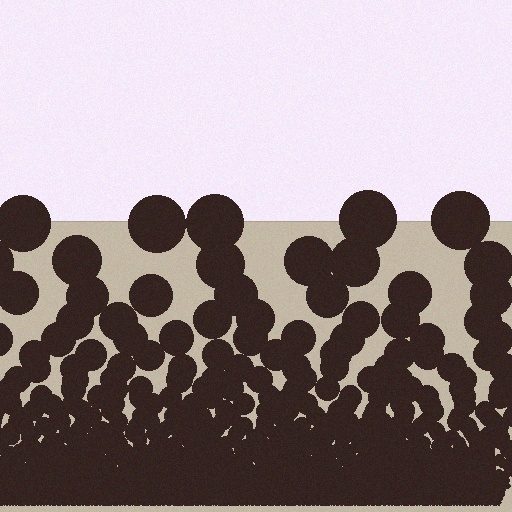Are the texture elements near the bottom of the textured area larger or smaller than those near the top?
Smaller. The gradient is inverted — elements near the bottom are smaller and denser.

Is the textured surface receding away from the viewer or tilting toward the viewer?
The surface appears to tilt toward the viewer. Texture elements get larger and sparser toward the top.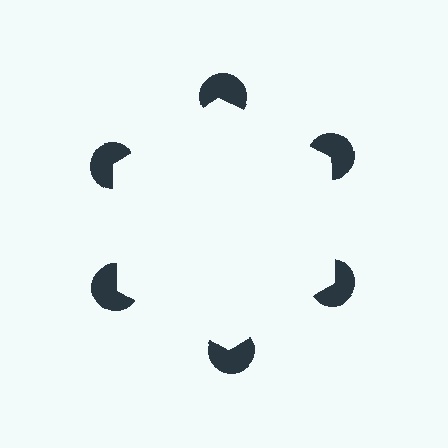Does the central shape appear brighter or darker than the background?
It typically appears slightly brighter than the background, even though no actual brightness change is drawn.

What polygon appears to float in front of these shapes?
An illusory hexagon — its edges are inferred from the aligned wedge cuts in the pac-man discs, not physically drawn.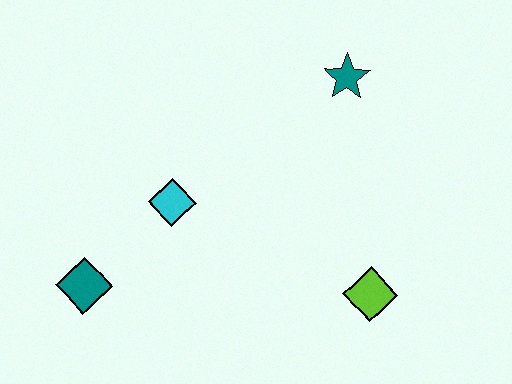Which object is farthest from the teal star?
The teal diamond is farthest from the teal star.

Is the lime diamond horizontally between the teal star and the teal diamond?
No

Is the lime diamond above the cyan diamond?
No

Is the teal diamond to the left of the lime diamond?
Yes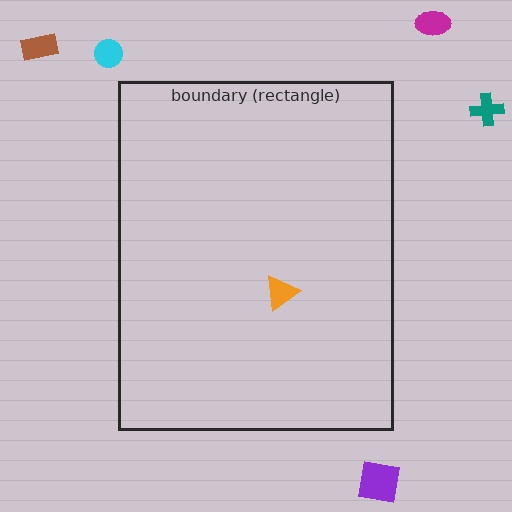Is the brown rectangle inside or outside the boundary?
Outside.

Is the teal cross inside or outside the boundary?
Outside.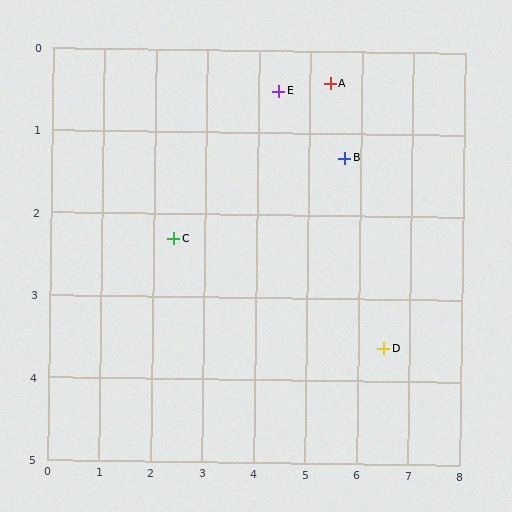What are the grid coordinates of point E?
Point E is at approximately (4.4, 0.5).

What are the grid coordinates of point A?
Point A is at approximately (5.4, 0.4).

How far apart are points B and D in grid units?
Points B and D are about 2.4 grid units apart.